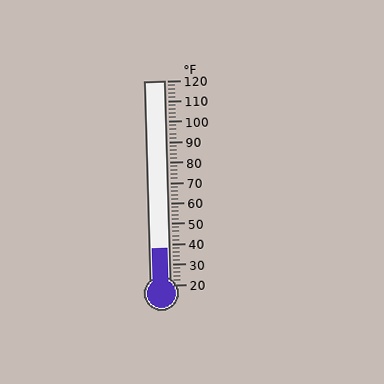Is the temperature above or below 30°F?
The temperature is above 30°F.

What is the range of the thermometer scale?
The thermometer scale ranges from 20°F to 120°F.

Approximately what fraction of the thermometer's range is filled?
The thermometer is filled to approximately 20% of its range.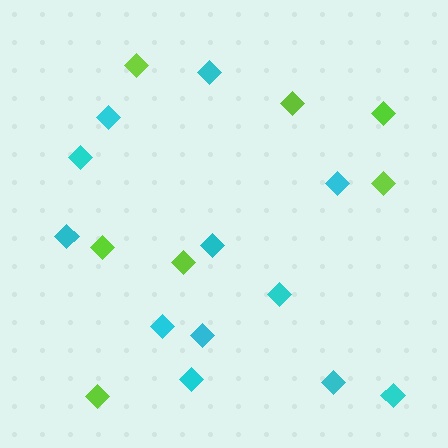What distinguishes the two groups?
There are 2 groups: one group of cyan diamonds (12) and one group of lime diamonds (7).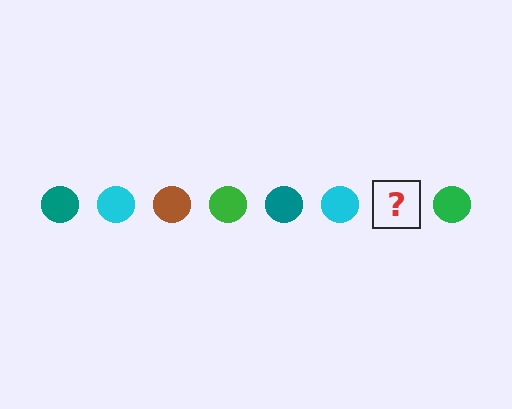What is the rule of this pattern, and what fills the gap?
The rule is that the pattern cycles through teal, cyan, brown, green circles. The gap should be filled with a brown circle.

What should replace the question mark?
The question mark should be replaced with a brown circle.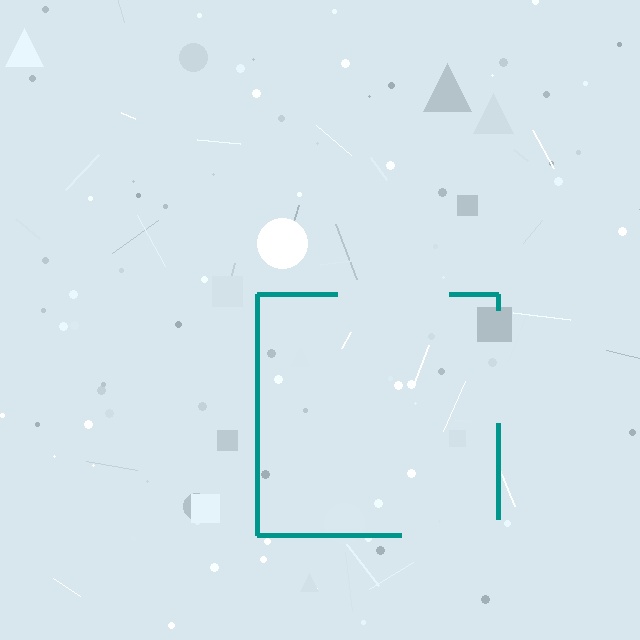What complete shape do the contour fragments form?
The contour fragments form a square.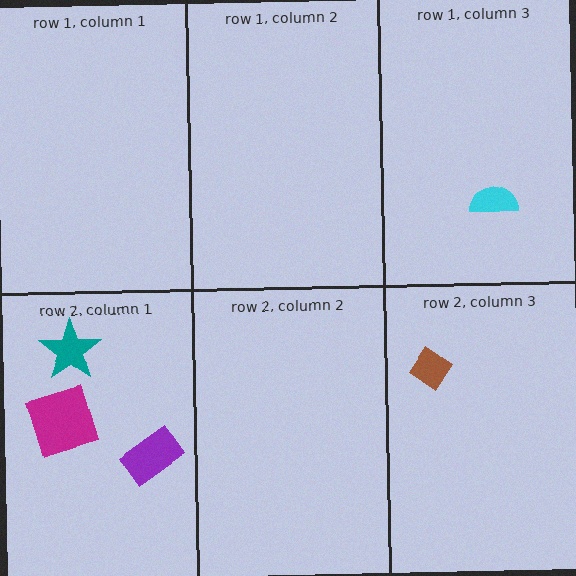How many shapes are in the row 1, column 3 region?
1.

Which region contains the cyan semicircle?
The row 1, column 3 region.